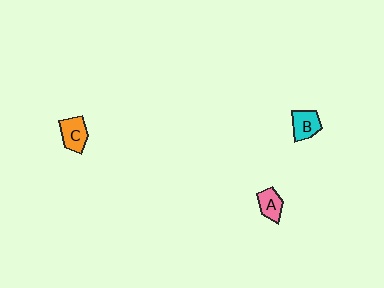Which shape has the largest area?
Shape C (orange).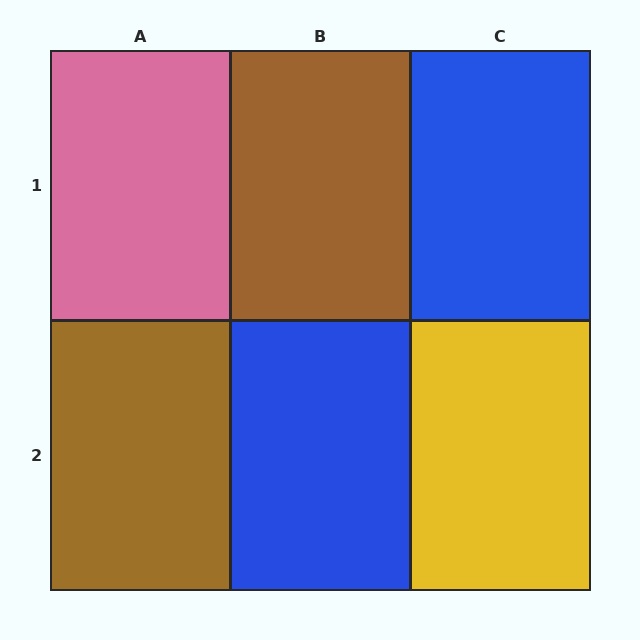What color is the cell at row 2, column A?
Brown.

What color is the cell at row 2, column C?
Yellow.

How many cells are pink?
1 cell is pink.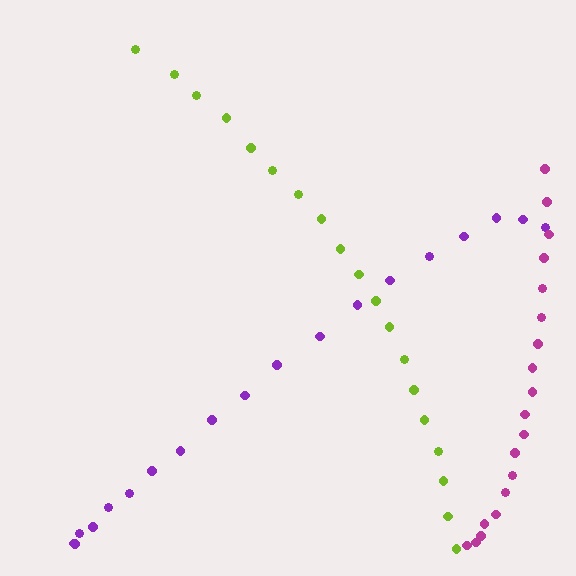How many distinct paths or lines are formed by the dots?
There are 3 distinct paths.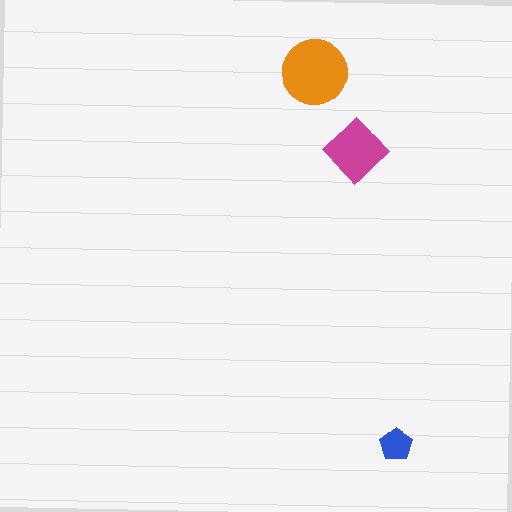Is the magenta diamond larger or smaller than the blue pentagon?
Larger.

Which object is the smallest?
The blue pentagon.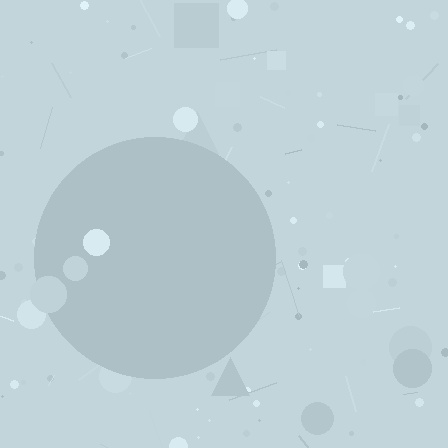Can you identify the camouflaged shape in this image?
The camouflaged shape is a circle.